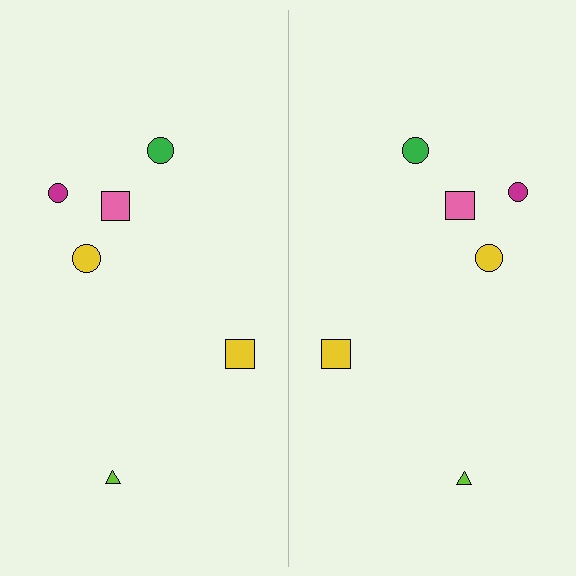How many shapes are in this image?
There are 12 shapes in this image.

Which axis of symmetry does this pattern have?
The pattern has a vertical axis of symmetry running through the center of the image.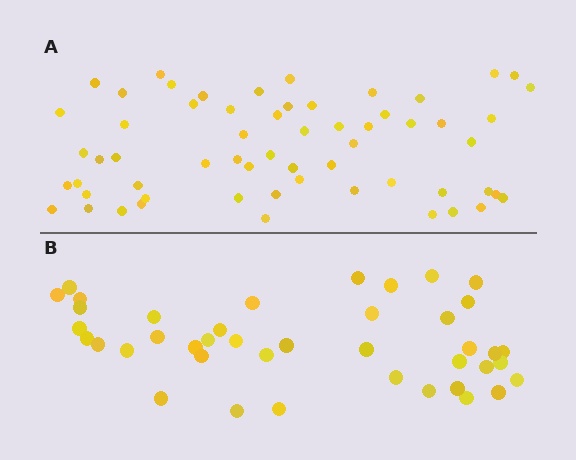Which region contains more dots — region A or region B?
Region A (the top region) has more dots.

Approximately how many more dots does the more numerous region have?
Region A has approximately 20 more dots than region B.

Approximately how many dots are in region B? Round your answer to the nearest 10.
About 40 dots. (The exact count is 41, which rounds to 40.)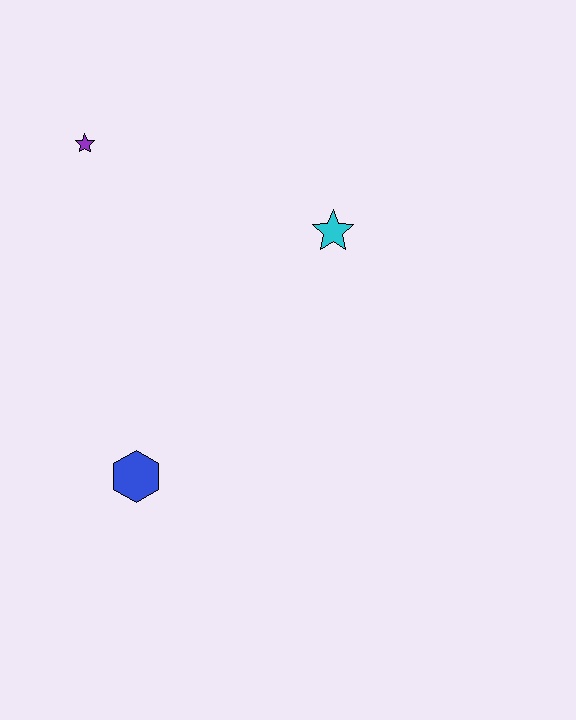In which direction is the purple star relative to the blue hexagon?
The purple star is above the blue hexagon.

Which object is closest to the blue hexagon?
The cyan star is closest to the blue hexagon.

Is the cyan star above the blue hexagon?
Yes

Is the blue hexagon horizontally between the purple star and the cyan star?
Yes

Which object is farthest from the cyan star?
The blue hexagon is farthest from the cyan star.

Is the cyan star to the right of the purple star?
Yes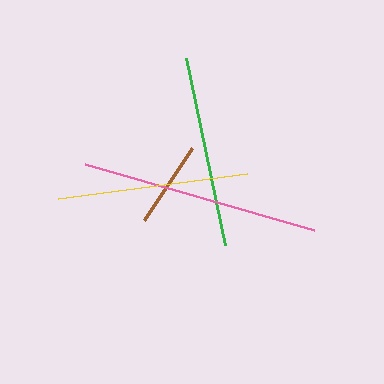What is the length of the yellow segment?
The yellow segment is approximately 191 pixels long.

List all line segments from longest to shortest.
From longest to shortest: pink, yellow, green, brown.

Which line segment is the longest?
The pink line is the longest at approximately 239 pixels.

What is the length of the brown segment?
The brown segment is approximately 86 pixels long.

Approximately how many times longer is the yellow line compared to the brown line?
The yellow line is approximately 2.2 times the length of the brown line.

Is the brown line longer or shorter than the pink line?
The pink line is longer than the brown line.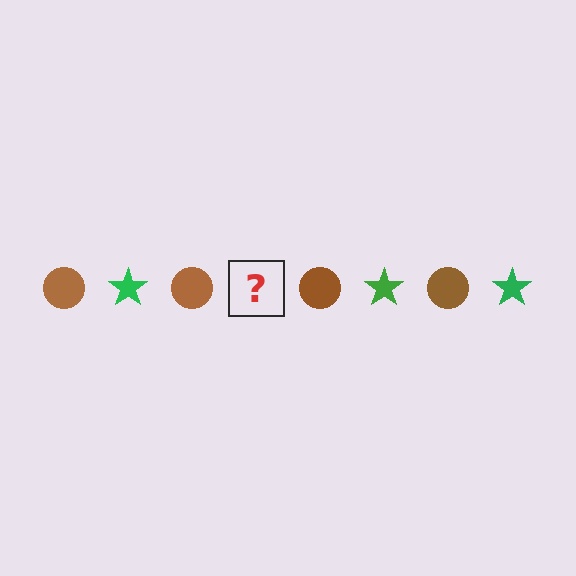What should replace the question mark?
The question mark should be replaced with a green star.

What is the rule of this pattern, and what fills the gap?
The rule is that the pattern alternates between brown circle and green star. The gap should be filled with a green star.